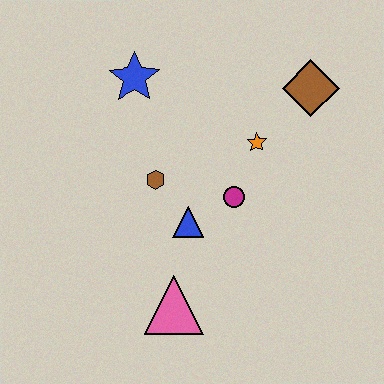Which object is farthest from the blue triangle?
The brown diamond is farthest from the blue triangle.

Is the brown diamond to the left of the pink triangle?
No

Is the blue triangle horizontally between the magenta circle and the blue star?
Yes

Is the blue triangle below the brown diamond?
Yes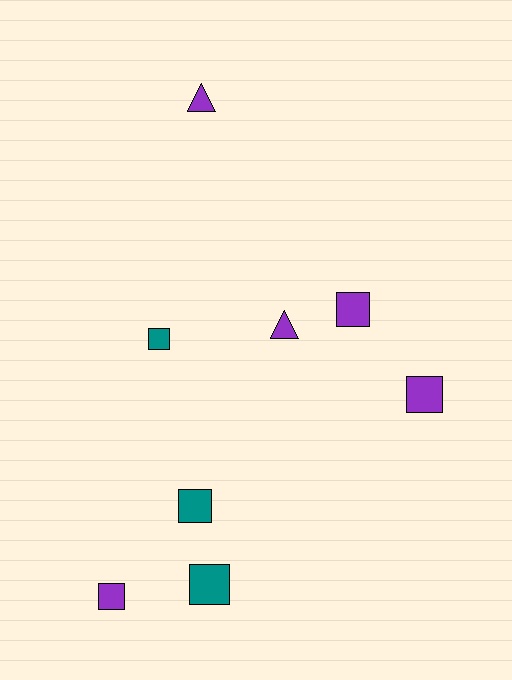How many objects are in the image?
There are 8 objects.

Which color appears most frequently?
Purple, with 5 objects.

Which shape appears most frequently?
Square, with 6 objects.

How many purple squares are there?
There are 3 purple squares.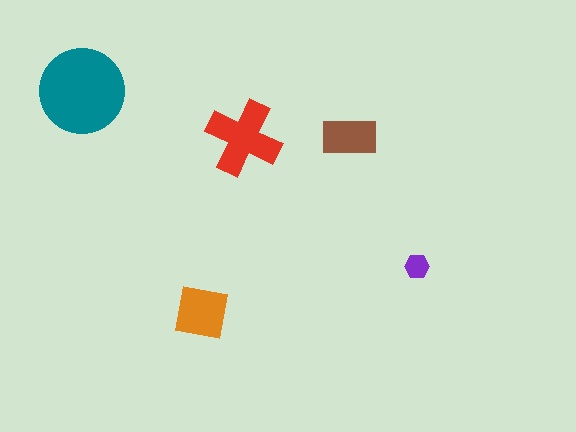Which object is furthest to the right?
The purple hexagon is rightmost.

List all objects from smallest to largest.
The purple hexagon, the brown rectangle, the orange square, the red cross, the teal circle.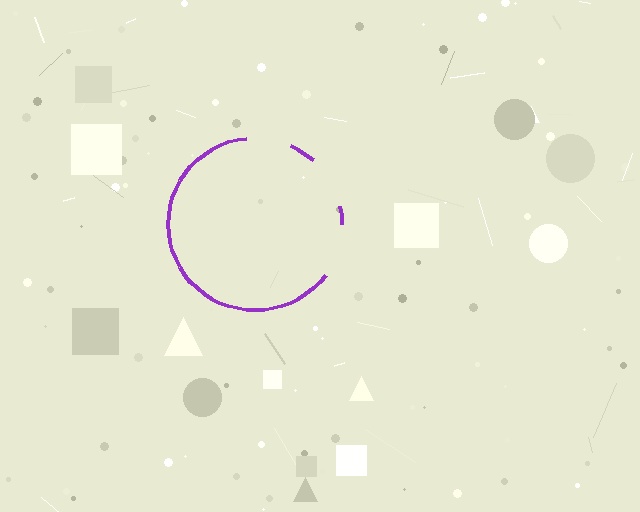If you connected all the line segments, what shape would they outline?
They would outline a circle.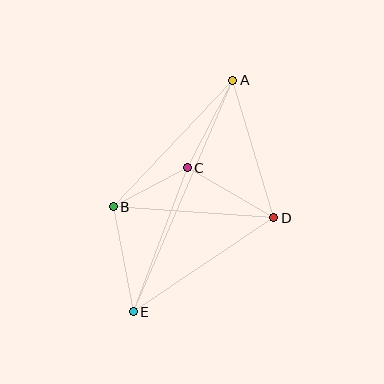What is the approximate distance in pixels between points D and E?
The distance between D and E is approximately 169 pixels.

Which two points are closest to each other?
Points B and C are closest to each other.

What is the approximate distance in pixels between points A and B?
The distance between A and B is approximately 175 pixels.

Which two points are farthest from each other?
Points A and E are farthest from each other.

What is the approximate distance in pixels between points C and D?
The distance between C and D is approximately 100 pixels.